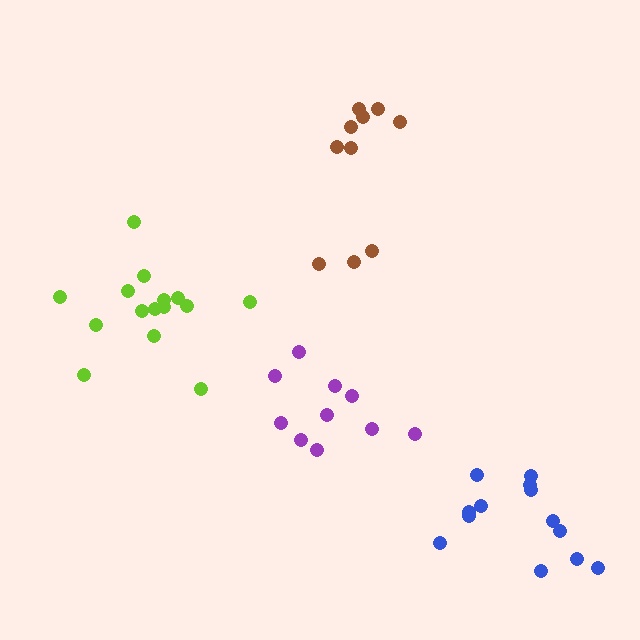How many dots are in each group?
Group 1: 15 dots, Group 2: 10 dots, Group 3: 10 dots, Group 4: 13 dots (48 total).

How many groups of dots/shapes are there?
There are 4 groups.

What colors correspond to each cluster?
The clusters are colored: lime, purple, brown, blue.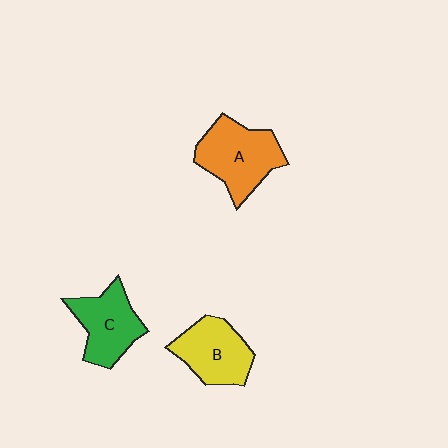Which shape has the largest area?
Shape A (orange).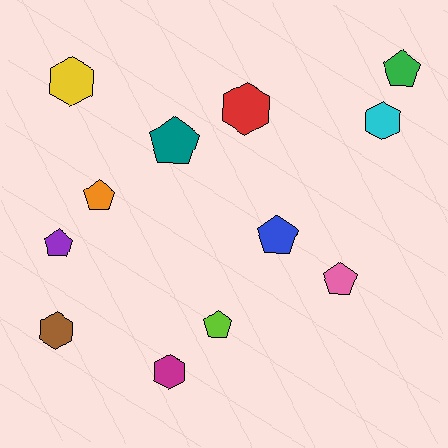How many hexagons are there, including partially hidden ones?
There are 5 hexagons.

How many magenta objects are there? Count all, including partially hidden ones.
There is 1 magenta object.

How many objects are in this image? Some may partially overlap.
There are 12 objects.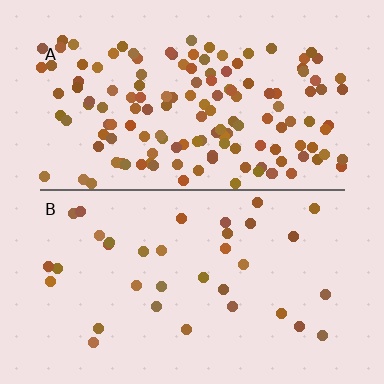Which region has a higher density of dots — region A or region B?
A (the top).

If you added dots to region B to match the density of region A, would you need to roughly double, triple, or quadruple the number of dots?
Approximately quadruple.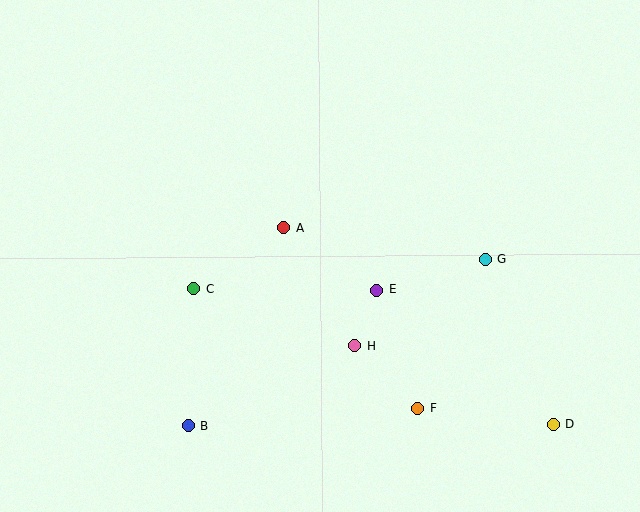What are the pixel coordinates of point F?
Point F is at (418, 409).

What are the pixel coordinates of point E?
Point E is at (377, 290).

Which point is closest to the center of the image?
Point A at (283, 228) is closest to the center.